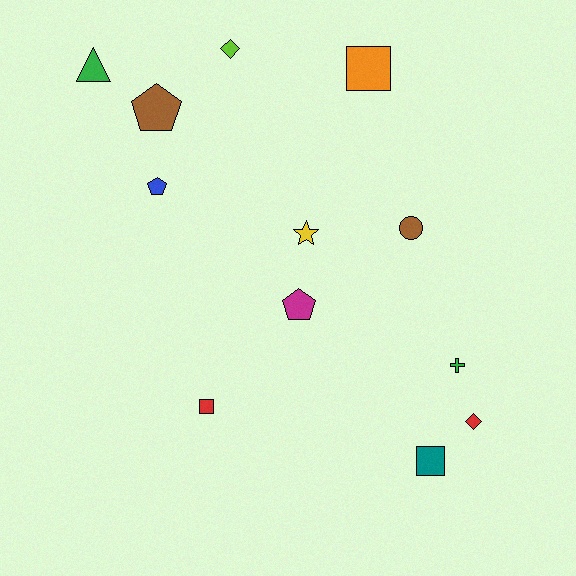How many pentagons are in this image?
There are 3 pentagons.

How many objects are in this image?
There are 12 objects.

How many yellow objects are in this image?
There is 1 yellow object.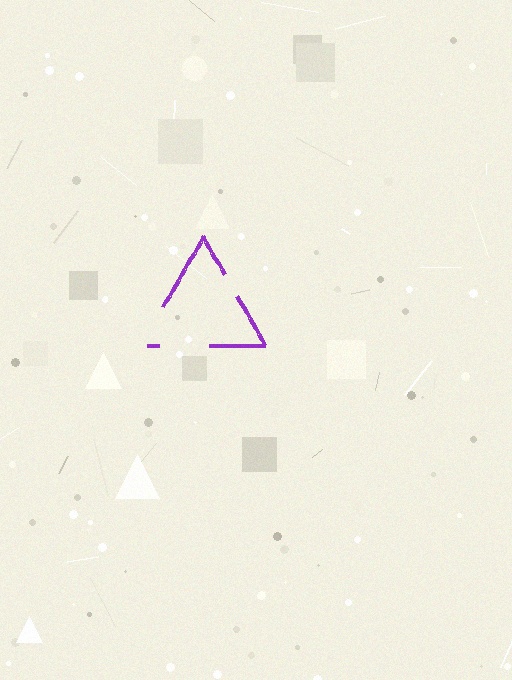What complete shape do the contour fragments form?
The contour fragments form a triangle.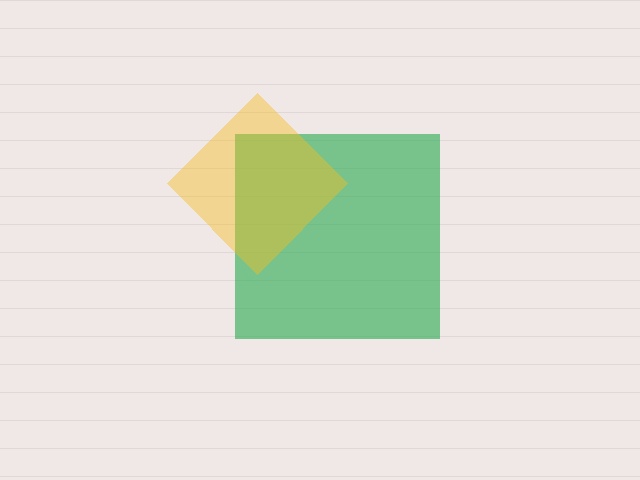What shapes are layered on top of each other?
The layered shapes are: a green square, a yellow diamond.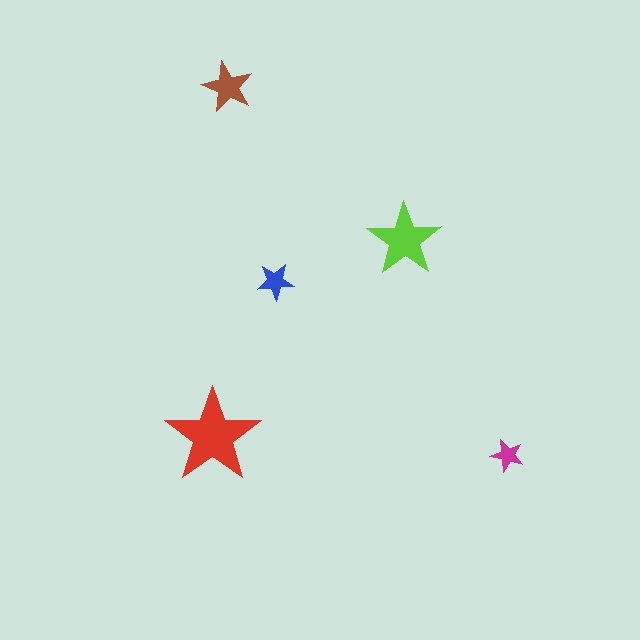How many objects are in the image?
There are 5 objects in the image.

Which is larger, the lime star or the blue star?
The lime one.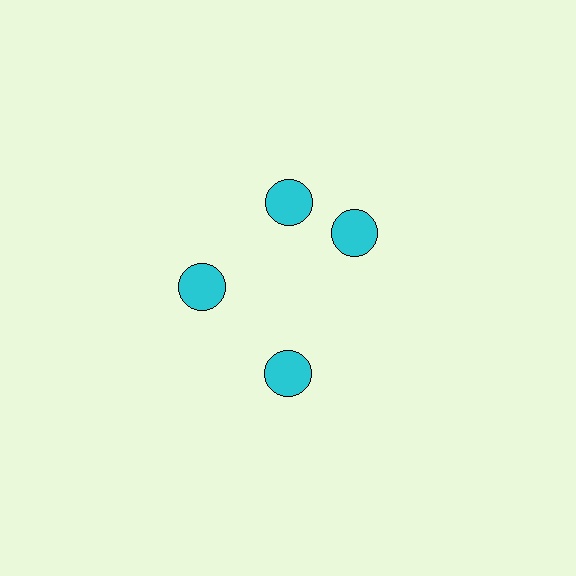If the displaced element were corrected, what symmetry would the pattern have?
It would have 4-fold rotational symmetry — the pattern would map onto itself every 90 degrees.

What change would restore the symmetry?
The symmetry would be restored by rotating it back into even spacing with its neighbors so that all 4 circles sit at equal angles and equal distance from the center.